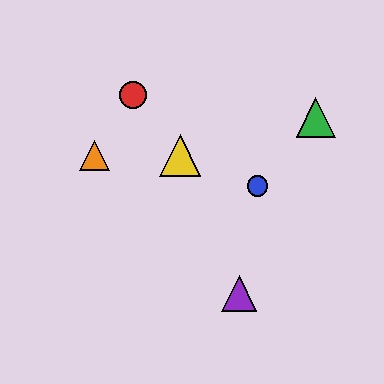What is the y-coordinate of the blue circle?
The blue circle is at y≈186.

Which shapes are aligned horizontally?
The yellow triangle, the orange triangle are aligned horizontally.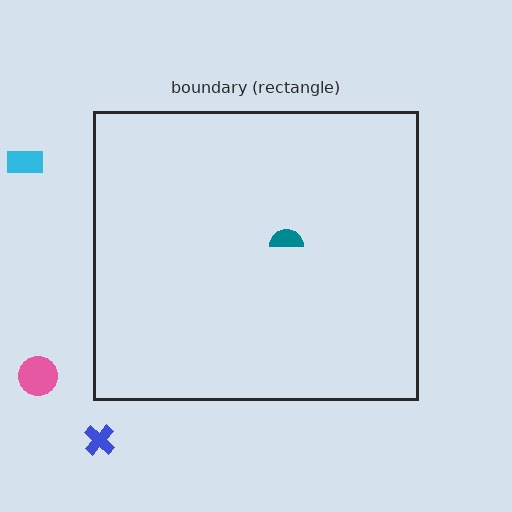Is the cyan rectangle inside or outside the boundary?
Outside.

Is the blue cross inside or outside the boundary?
Outside.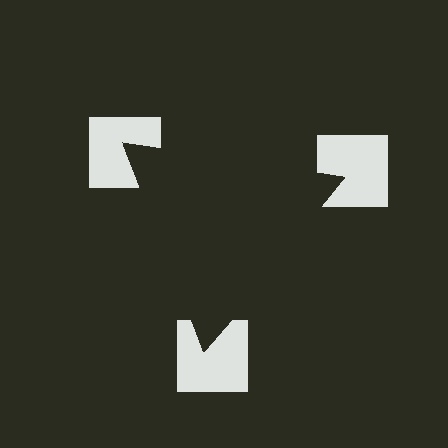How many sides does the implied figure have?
3 sides.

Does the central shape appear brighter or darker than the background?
It typically appears slightly darker than the background, even though no actual brightness change is drawn.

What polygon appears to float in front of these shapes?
An illusory triangle — its edges are inferred from the aligned wedge cuts in the notched squares, not physically drawn.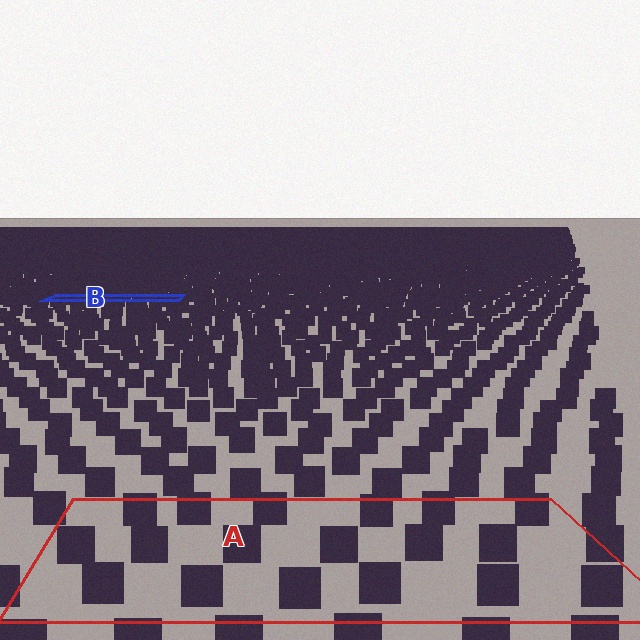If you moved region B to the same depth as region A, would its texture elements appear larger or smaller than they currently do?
They would appear larger. At a closer depth, the same texture elements are projected at a bigger on-screen size.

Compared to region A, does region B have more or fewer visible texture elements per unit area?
Region B has more texture elements per unit area — they are packed more densely because it is farther away.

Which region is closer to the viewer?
Region A is closer. The texture elements there are larger and more spread out.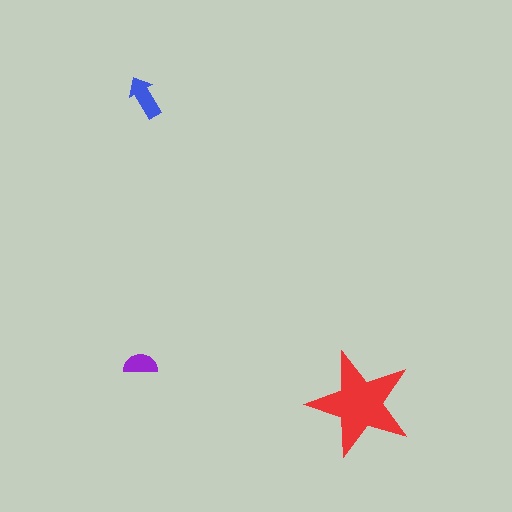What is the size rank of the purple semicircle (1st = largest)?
3rd.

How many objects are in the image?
There are 3 objects in the image.